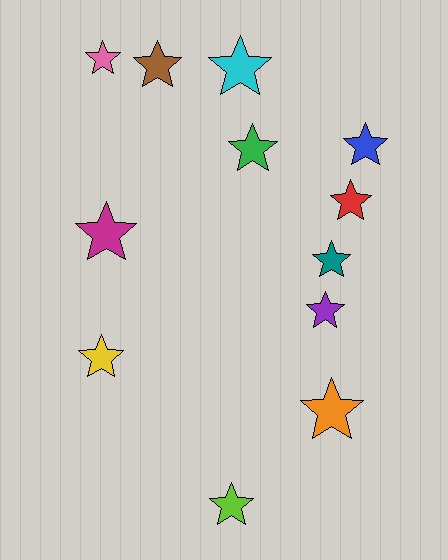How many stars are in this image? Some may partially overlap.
There are 12 stars.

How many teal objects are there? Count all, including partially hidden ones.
There is 1 teal object.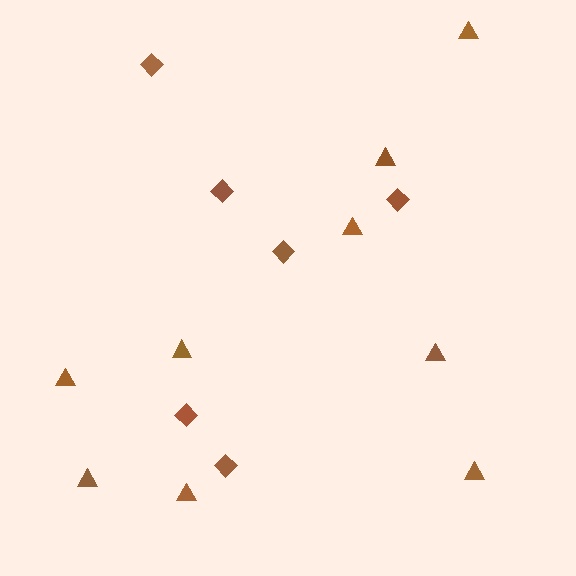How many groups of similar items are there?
There are 2 groups: one group of triangles (9) and one group of diamonds (6).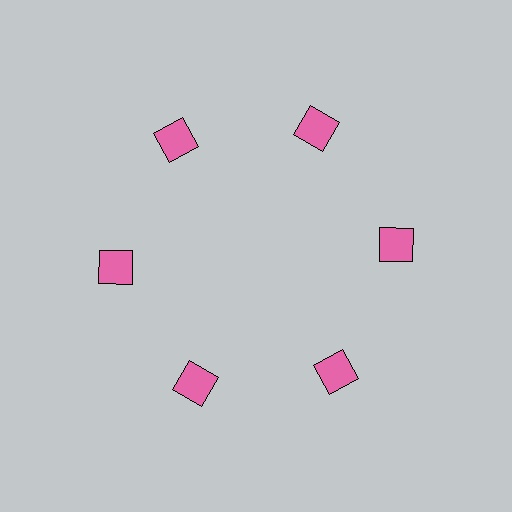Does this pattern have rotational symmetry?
Yes, this pattern has 6-fold rotational symmetry. It looks the same after rotating 60 degrees around the center.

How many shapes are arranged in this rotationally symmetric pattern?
There are 6 shapes, arranged in 6 groups of 1.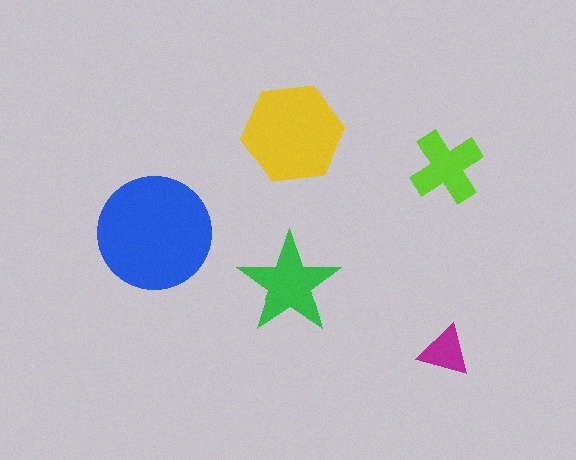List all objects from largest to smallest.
The blue circle, the yellow hexagon, the green star, the lime cross, the magenta triangle.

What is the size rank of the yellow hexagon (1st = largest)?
2nd.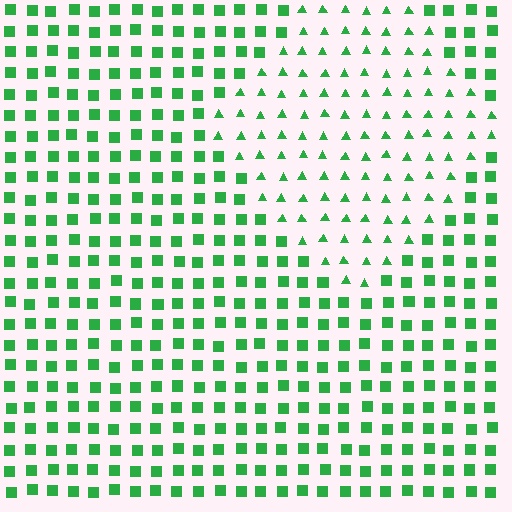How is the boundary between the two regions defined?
The boundary is defined by a change in element shape: triangles inside vs. squares outside. All elements share the same color and spacing.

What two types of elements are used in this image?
The image uses triangles inside the diamond region and squares outside it.